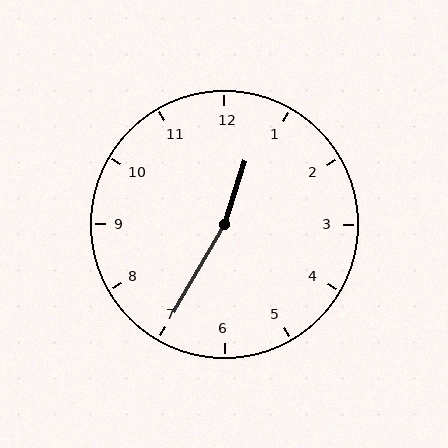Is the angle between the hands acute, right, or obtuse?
It is obtuse.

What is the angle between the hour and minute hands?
Approximately 168 degrees.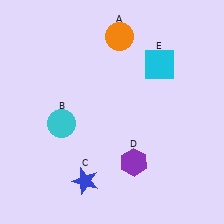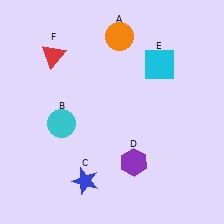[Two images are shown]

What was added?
A red triangle (F) was added in Image 2.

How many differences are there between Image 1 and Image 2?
There is 1 difference between the two images.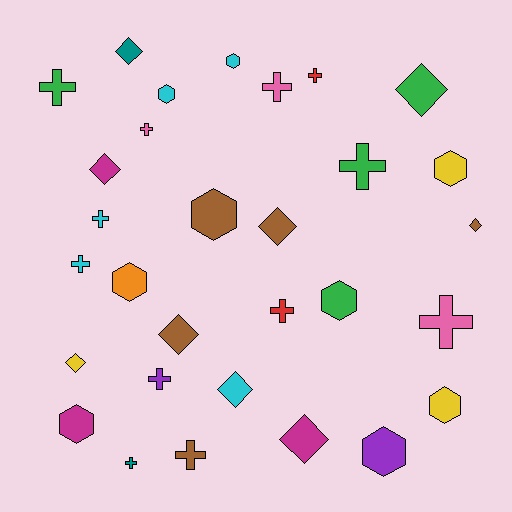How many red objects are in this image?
There are 2 red objects.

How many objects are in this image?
There are 30 objects.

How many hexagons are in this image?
There are 9 hexagons.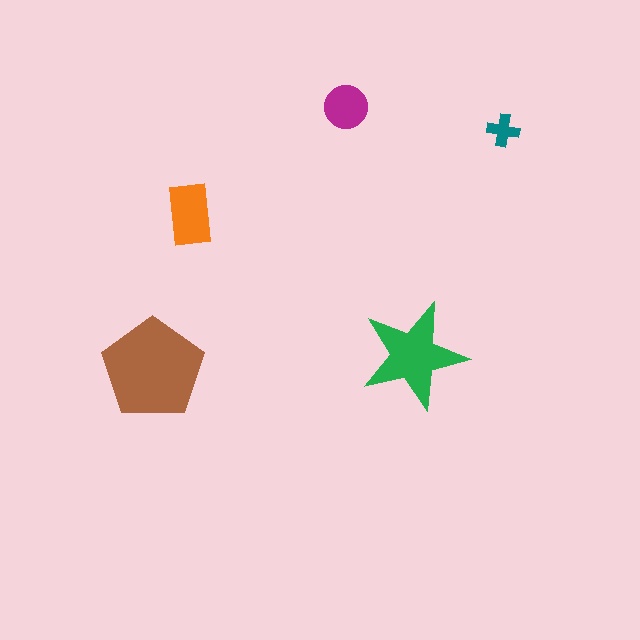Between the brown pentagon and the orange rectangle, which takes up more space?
The brown pentagon.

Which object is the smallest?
The teal cross.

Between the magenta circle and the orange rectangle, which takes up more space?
The orange rectangle.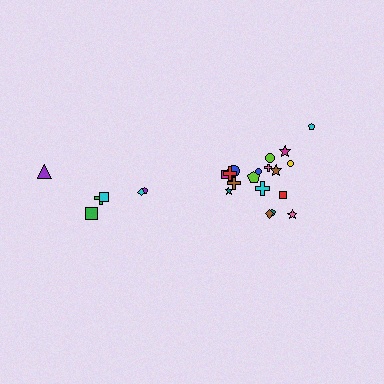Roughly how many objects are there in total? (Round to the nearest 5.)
Roughly 25 objects in total.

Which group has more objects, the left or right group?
The right group.